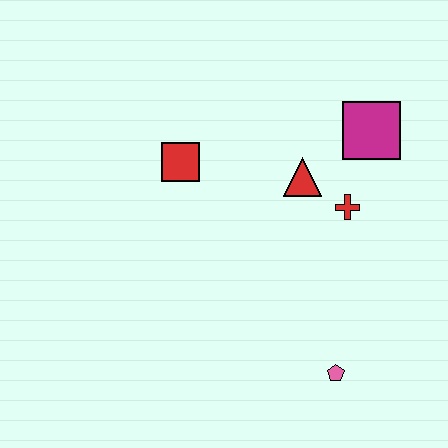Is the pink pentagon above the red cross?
No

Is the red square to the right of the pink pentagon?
No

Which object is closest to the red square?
The red triangle is closest to the red square.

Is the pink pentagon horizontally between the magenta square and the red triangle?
Yes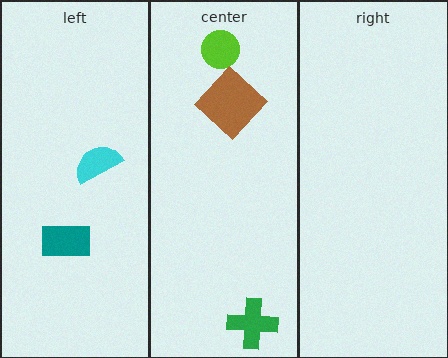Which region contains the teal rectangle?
The left region.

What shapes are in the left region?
The teal rectangle, the cyan semicircle.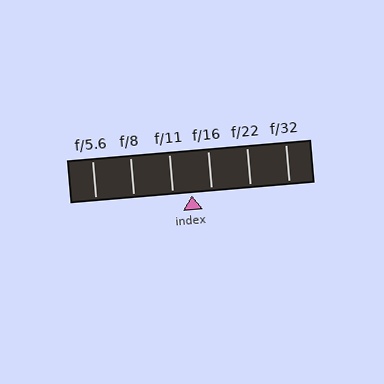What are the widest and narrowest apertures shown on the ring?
The widest aperture shown is f/5.6 and the narrowest is f/32.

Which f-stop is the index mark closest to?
The index mark is closest to f/11.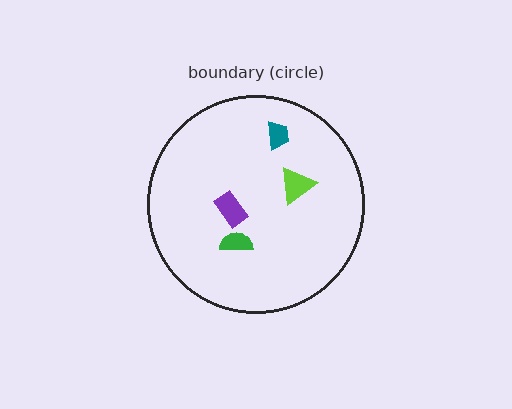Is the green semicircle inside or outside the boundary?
Inside.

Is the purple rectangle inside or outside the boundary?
Inside.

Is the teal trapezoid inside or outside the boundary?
Inside.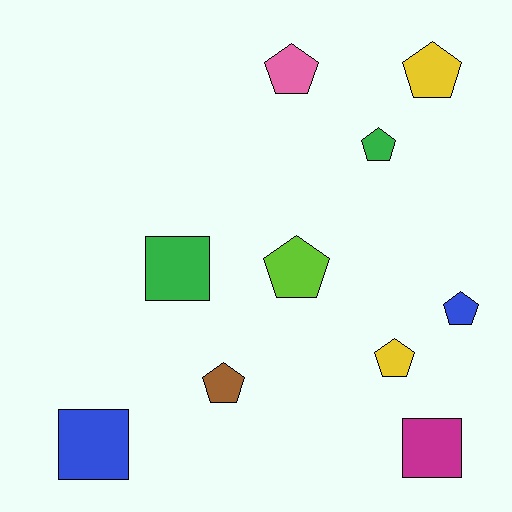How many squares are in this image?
There are 3 squares.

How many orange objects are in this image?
There are no orange objects.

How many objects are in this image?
There are 10 objects.